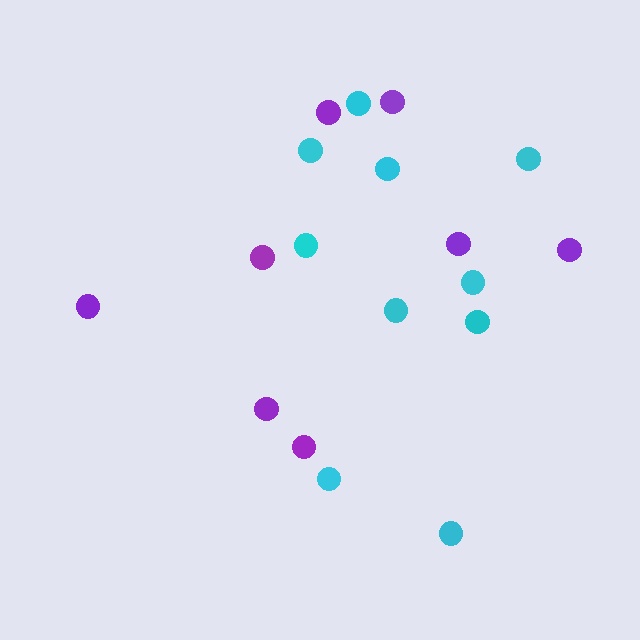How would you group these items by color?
There are 2 groups: one group of cyan circles (10) and one group of purple circles (8).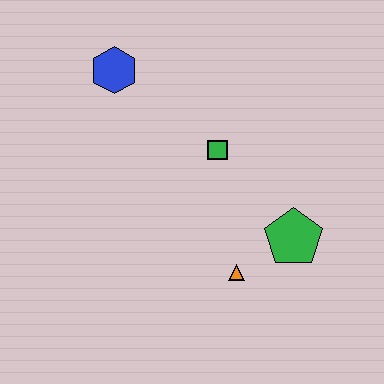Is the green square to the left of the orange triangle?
Yes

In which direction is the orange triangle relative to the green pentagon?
The orange triangle is to the left of the green pentagon.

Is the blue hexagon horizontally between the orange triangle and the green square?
No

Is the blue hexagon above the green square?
Yes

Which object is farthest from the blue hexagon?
The green pentagon is farthest from the blue hexagon.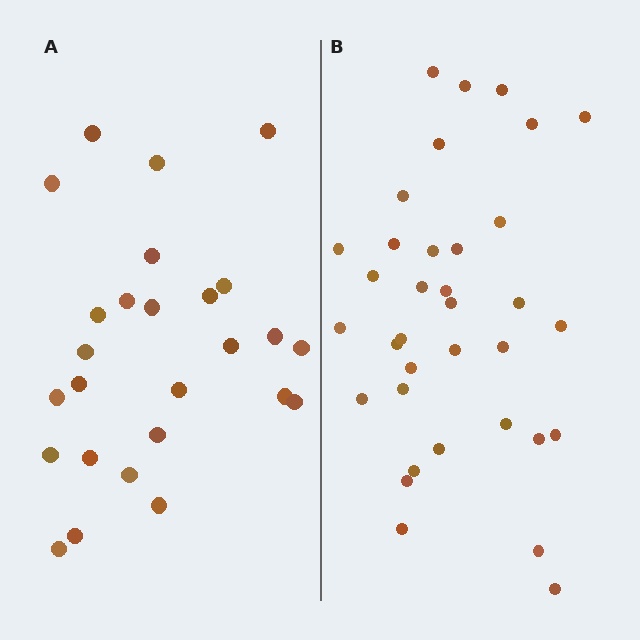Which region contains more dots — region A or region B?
Region B (the right region) has more dots.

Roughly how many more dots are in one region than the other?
Region B has roughly 8 or so more dots than region A.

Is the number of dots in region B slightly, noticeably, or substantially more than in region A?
Region B has noticeably more, but not dramatically so. The ratio is roughly 1.3 to 1.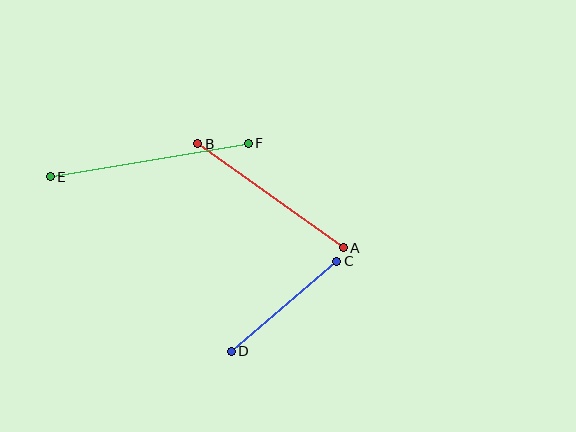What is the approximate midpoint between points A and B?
The midpoint is at approximately (271, 196) pixels.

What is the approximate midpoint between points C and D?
The midpoint is at approximately (284, 306) pixels.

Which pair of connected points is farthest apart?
Points E and F are farthest apart.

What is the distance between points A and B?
The distance is approximately 179 pixels.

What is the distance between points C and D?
The distance is approximately 139 pixels.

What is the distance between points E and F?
The distance is approximately 201 pixels.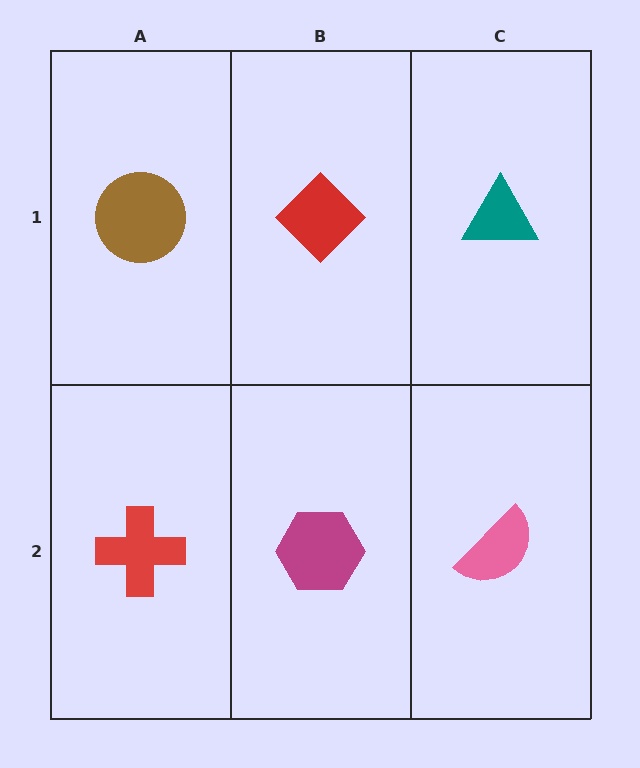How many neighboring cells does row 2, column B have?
3.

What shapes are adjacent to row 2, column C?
A teal triangle (row 1, column C), a magenta hexagon (row 2, column B).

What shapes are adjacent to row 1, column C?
A pink semicircle (row 2, column C), a red diamond (row 1, column B).